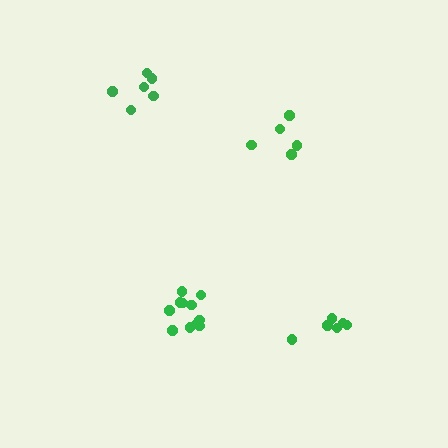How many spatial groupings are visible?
There are 4 spatial groupings.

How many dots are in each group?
Group 1: 6 dots, Group 2: 5 dots, Group 3: 6 dots, Group 4: 11 dots (28 total).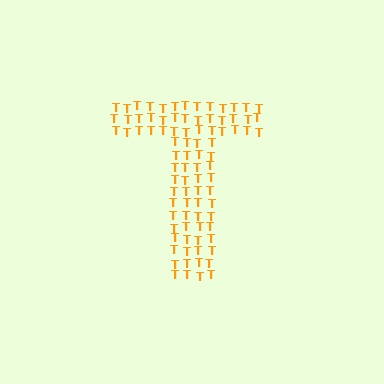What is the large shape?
The large shape is the letter T.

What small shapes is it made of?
It is made of small letter T's.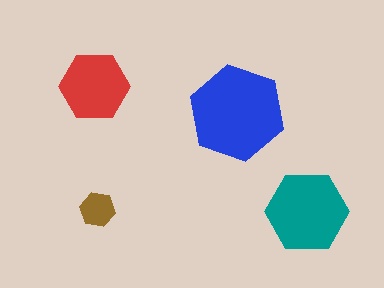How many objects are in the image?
There are 4 objects in the image.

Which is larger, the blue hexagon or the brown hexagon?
The blue one.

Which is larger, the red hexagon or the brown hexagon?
The red one.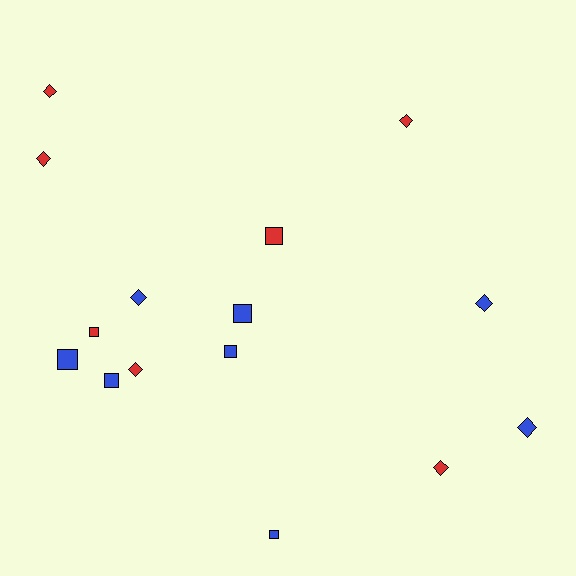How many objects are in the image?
There are 15 objects.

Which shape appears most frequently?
Diamond, with 8 objects.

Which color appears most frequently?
Blue, with 8 objects.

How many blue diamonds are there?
There are 3 blue diamonds.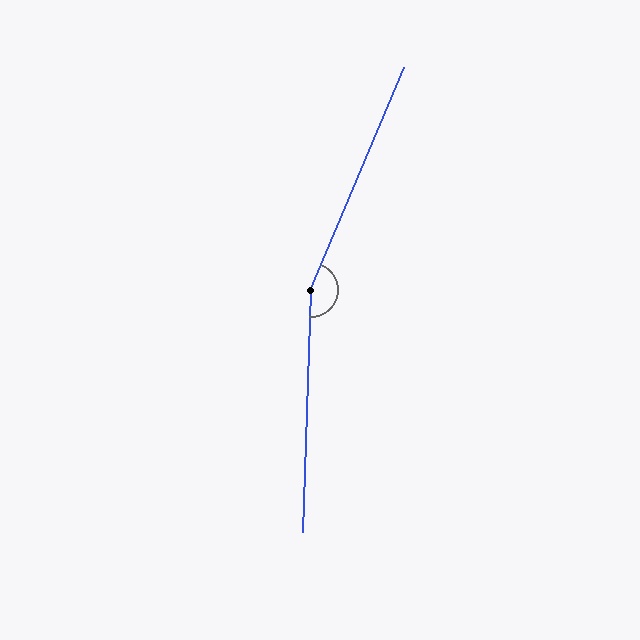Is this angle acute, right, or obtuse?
It is obtuse.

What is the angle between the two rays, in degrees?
Approximately 159 degrees.